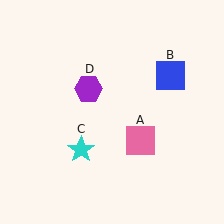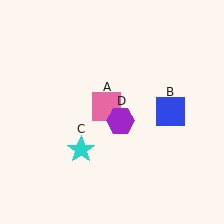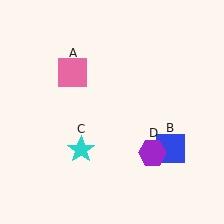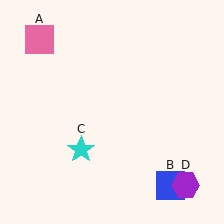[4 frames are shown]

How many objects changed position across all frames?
3 objects changed position: pink square (object A), blue square (object B), purple hexagon (object D).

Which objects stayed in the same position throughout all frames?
Cyan star (object C) remained stationary.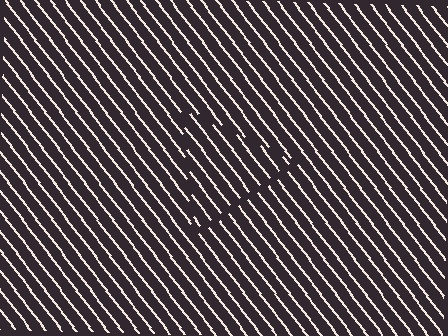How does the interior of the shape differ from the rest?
The interior of the shape contains the same grating, shifted by half a period — the contour is defined by the phase discontinuity where line-ends from the inner and outer gratings abut.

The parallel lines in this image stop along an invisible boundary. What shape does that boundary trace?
An illusory triangle. The interior of the shape contains the same grating, shifted by half a period — the contour is defined by the phase discontinuity where line-ends from the inner and outer gratings abut.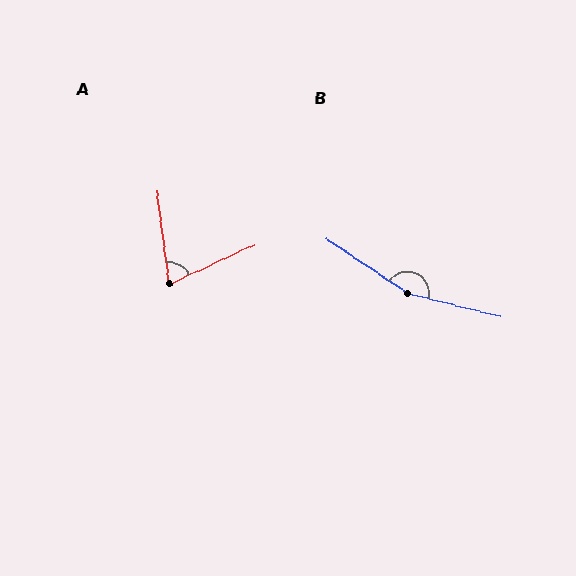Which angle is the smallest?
A, at approximately 73 degrees.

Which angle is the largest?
B, at approximately 160 degrees.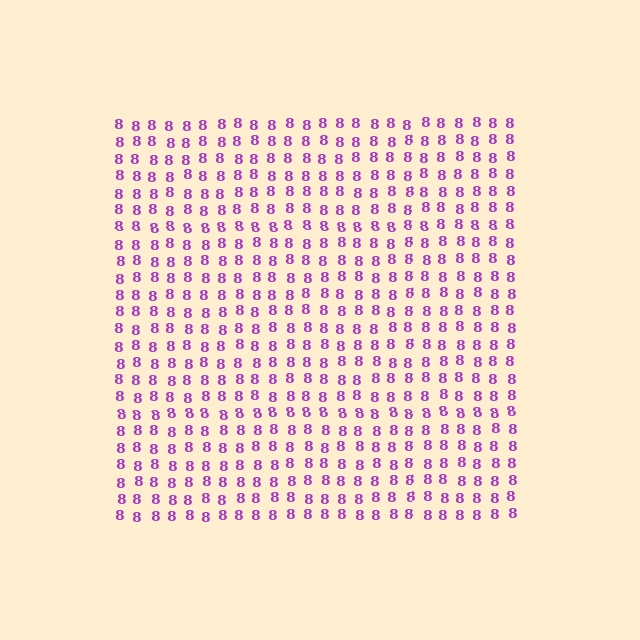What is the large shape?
The large shape is a square.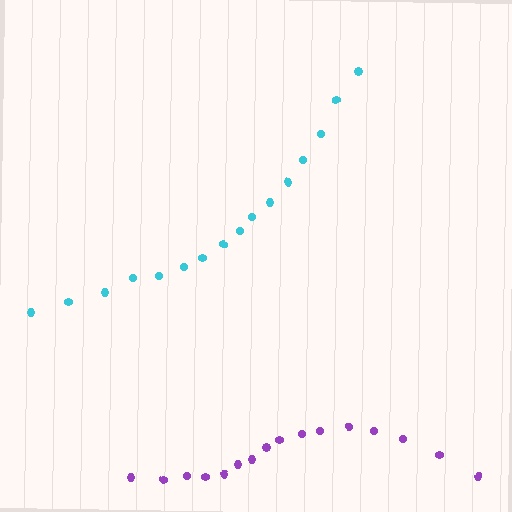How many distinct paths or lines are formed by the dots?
There are 2 distinct paths.